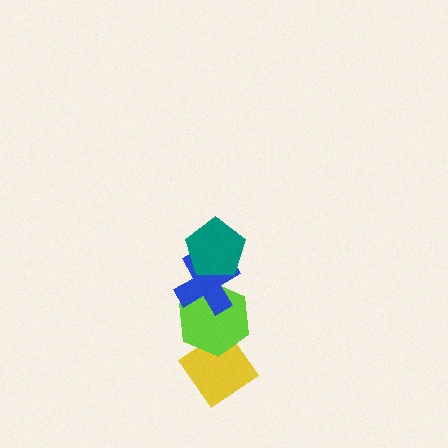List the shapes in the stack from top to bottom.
From top to bottom: the teal pentagon, the blue cross, the lime hexagon, the yellow diamond.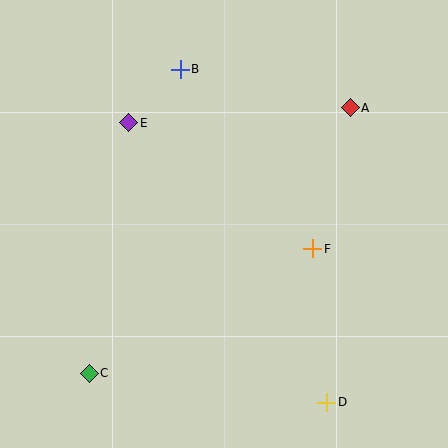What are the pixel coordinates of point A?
Point A is at (350, 108).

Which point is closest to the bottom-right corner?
Point D is closest to the bottom-right corner.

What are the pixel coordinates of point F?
Point F is at (313, 249).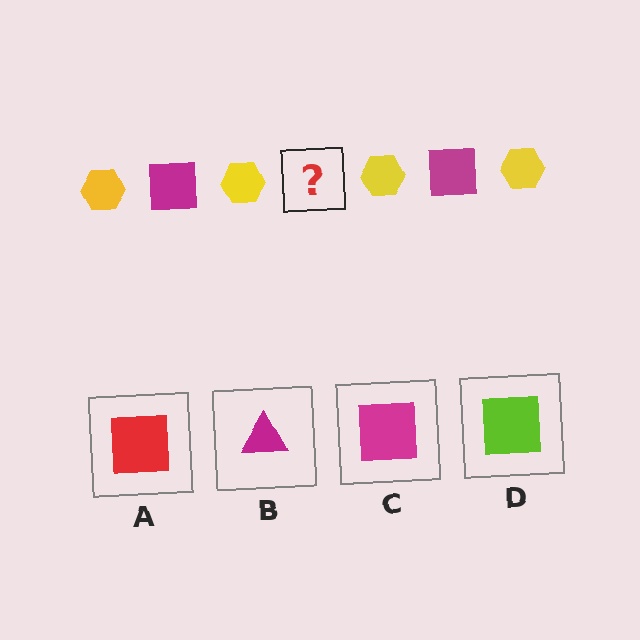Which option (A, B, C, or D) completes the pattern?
C.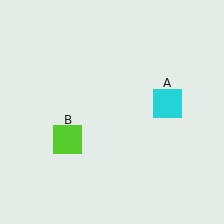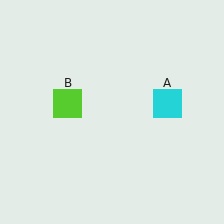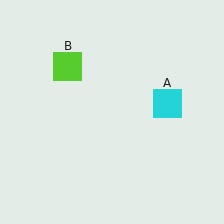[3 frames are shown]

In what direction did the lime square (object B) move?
The lime square (object B) moved up.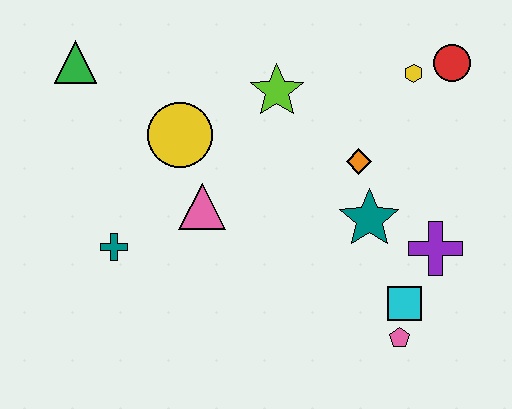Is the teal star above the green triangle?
No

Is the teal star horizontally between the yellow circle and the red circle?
Yes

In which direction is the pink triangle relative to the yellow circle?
The pink triangle is below the yellow circle.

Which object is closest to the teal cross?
The pink triangle is closest to the teal cross.